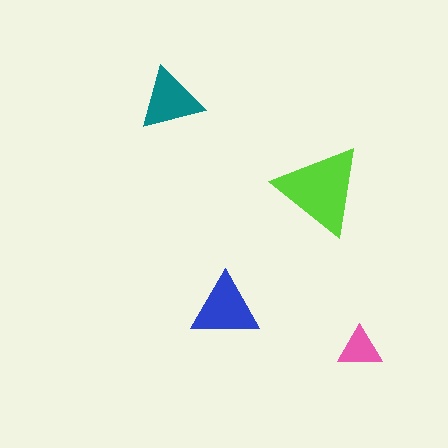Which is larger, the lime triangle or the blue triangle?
The lime one.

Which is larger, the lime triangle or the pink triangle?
The lime one.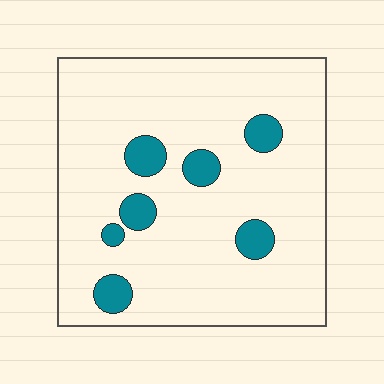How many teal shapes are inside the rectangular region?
7.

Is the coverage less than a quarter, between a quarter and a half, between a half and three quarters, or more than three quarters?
Less than a quarter.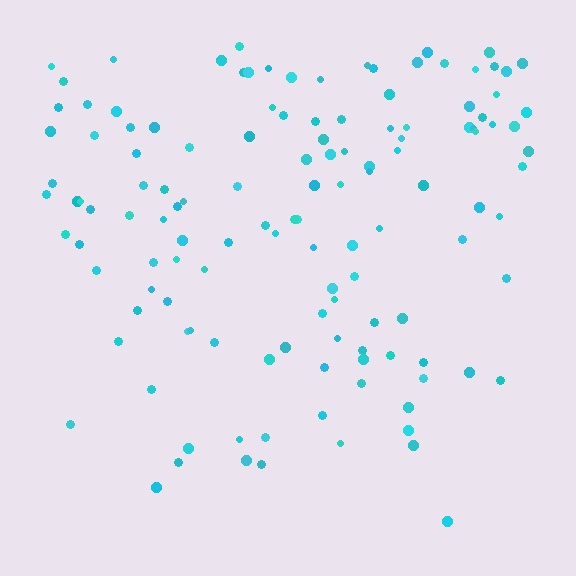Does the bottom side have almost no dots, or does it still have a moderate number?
Still a moderate number, just noticeably fewer than the top.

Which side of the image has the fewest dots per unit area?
The bottom.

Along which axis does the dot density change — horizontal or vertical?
Vertical.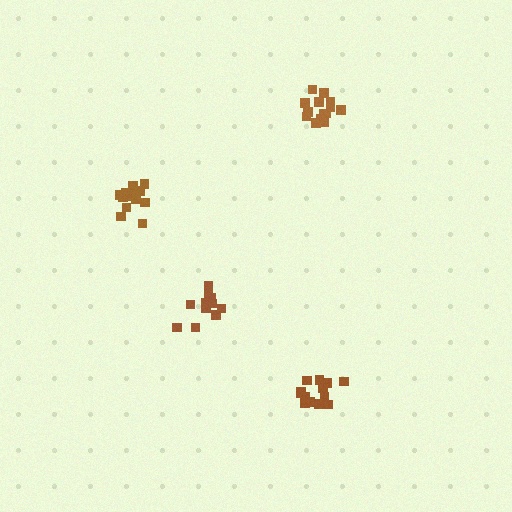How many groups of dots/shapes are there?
There are 4 groups.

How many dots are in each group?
Group 1: 13 dots, Group 2: 13 dots, Group 3: 13 dots, Group 4: 15 dots (54 total).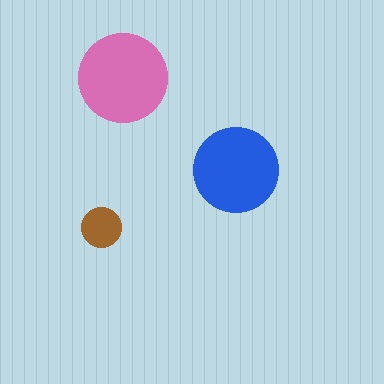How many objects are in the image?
There are 3 objects in the image.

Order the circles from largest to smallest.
the pink one, the blue one, the brown one.